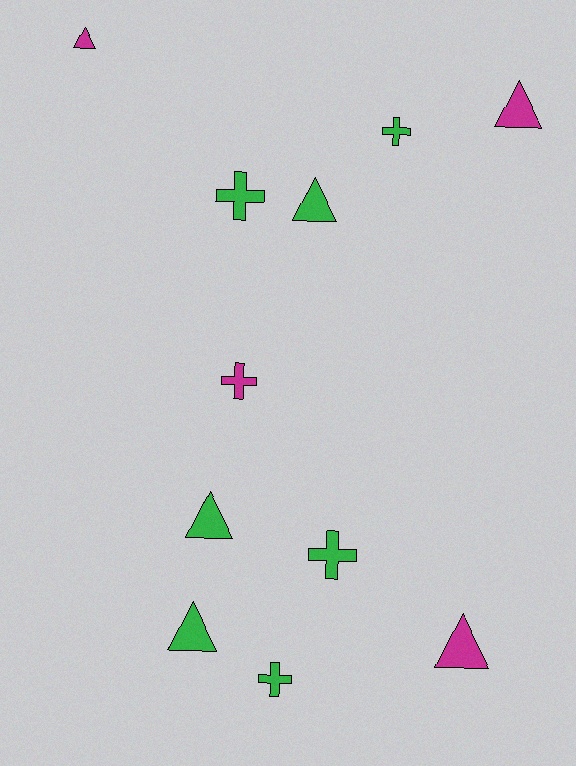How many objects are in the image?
There are 11 objects.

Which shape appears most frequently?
Triangle, with 6 objects.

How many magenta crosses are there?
There is 1 magenta cross.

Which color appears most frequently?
Green, with 7 objects.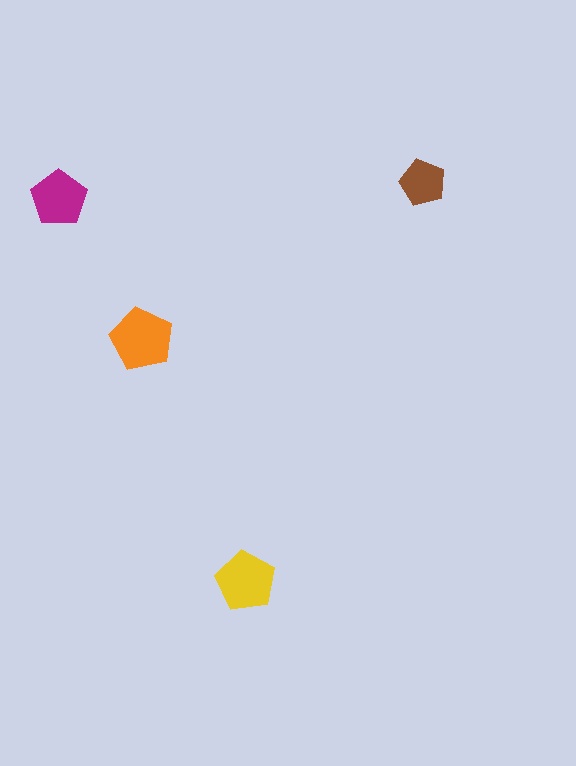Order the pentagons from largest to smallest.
the orange one, the yellow one, the magenta one, the brown one.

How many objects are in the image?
There are 4 objects in the image.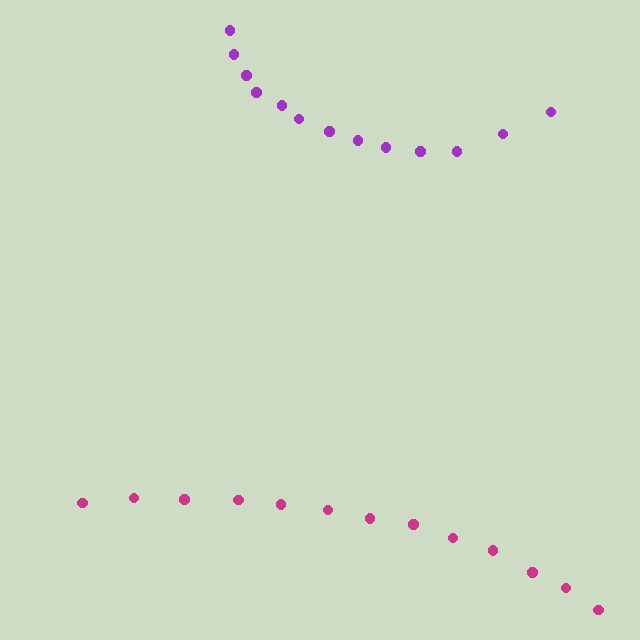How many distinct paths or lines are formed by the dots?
There are 2 distinct paths.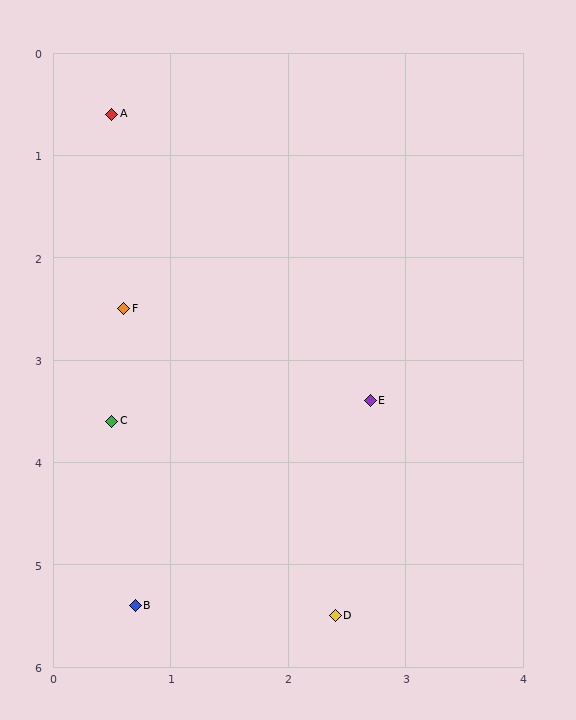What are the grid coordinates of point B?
Point B is at approximately (0.7, 5.4).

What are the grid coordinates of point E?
Point E is at approximately (2.7, 3.4).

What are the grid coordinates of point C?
Point C is at approximately (0.5, 3.6).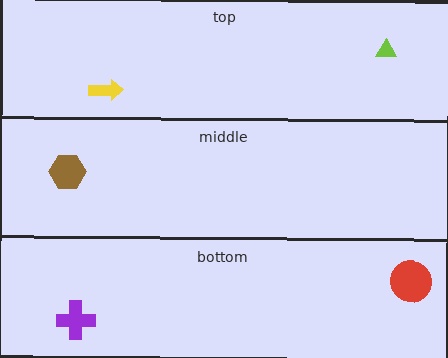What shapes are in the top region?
The lime triangle, the yellow arrow.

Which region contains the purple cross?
The bottom region.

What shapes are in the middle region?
The brown hexagon.